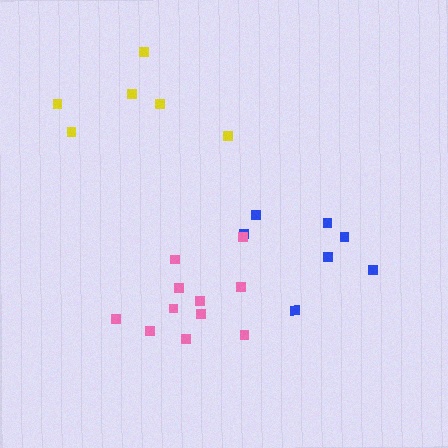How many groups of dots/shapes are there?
There are 3 groups.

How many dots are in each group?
Group 1: 7 dots, Group 2: 11 dots, Group 3: 6 dots (24 total).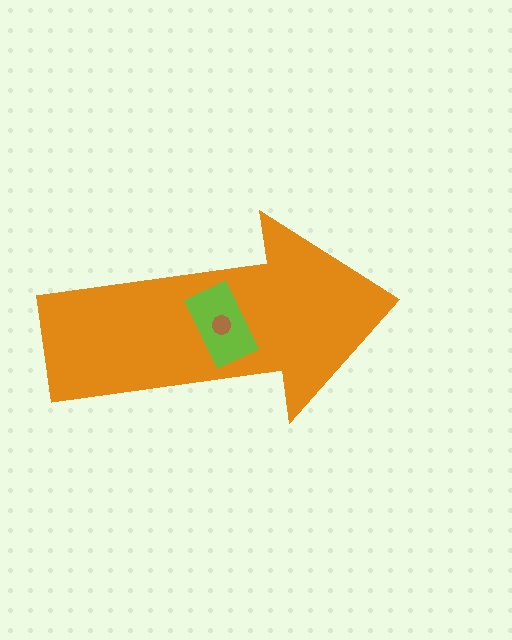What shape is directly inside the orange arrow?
The lime rectangle.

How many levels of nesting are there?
3.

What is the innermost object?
The brown circle.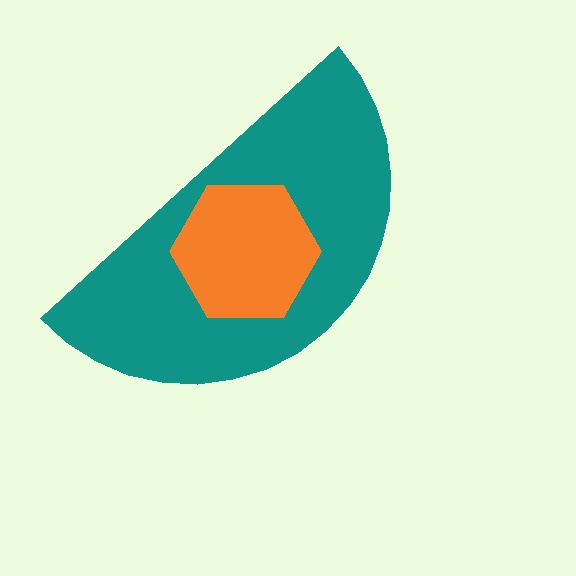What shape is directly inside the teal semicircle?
The orange hexagon.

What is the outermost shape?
The teal semicircle.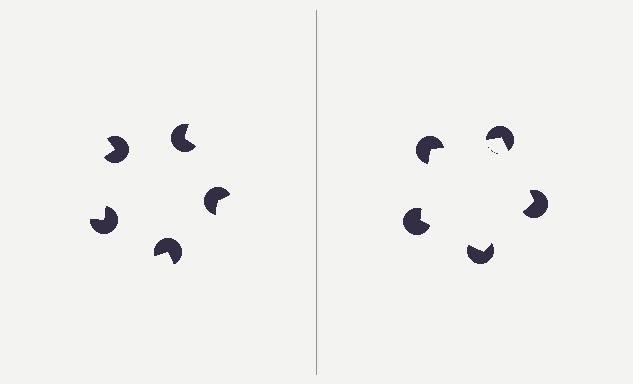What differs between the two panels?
The pac-man discs are positioned identically on both sides; only the wedge orientations differ. On the right they align to a pentagon; on the left they are misaligned.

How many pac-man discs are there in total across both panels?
10 — 5 on each side.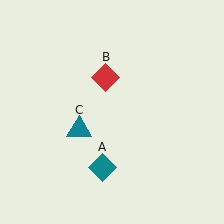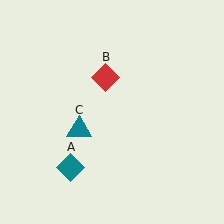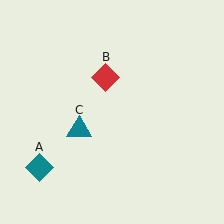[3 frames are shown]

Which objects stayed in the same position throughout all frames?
Red diamond (object B) and teal triangle (object C) remained stationary.